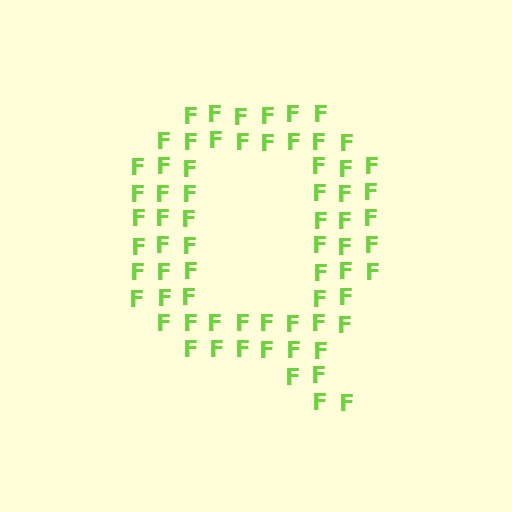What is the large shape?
The large shape is the letter Q.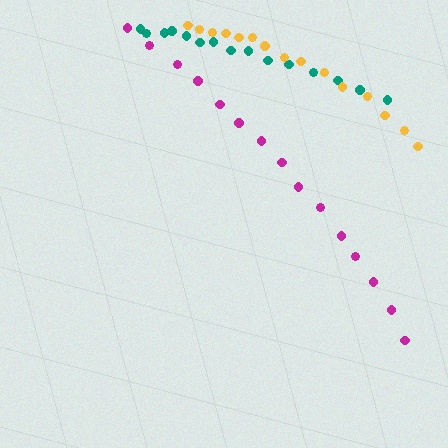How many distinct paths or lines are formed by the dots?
There are 3 distinct paths.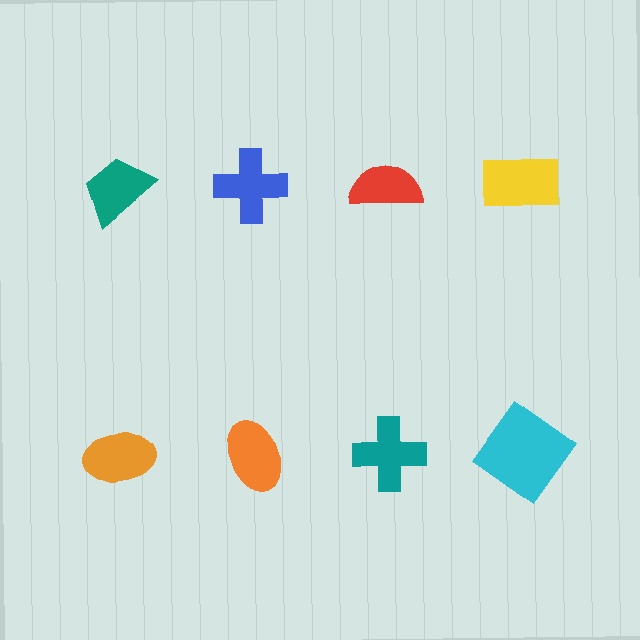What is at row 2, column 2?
An orange ellipse.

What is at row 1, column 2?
A blue cross.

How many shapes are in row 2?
4 shapes.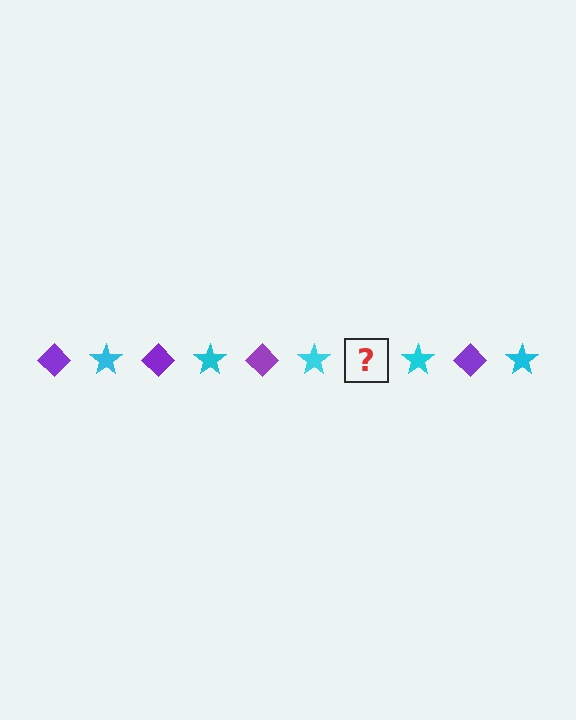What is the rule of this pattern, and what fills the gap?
The rule is that the pattern alternates between purple diamond and cyan star. The gap should be filled with a purple diamond.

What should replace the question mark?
The question mark should be replaced with a purple diamond.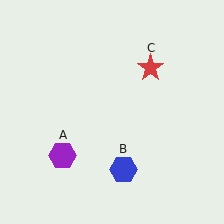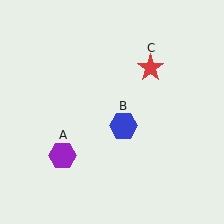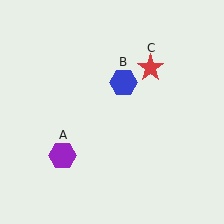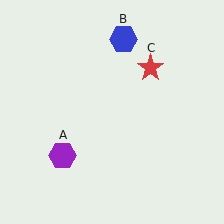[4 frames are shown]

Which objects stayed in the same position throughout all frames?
Purple hexagon (object A) and red star (object C) remained stationary.